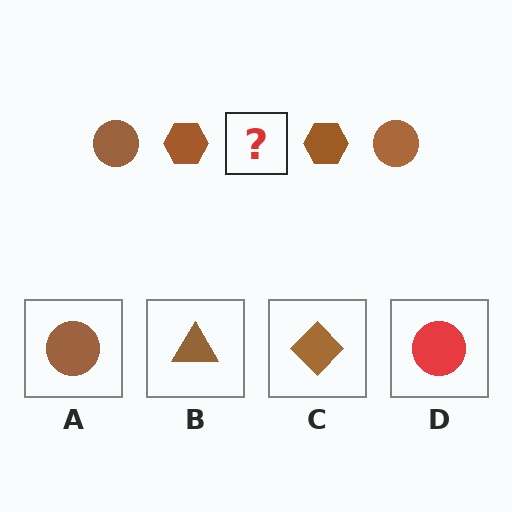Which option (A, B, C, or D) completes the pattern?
A.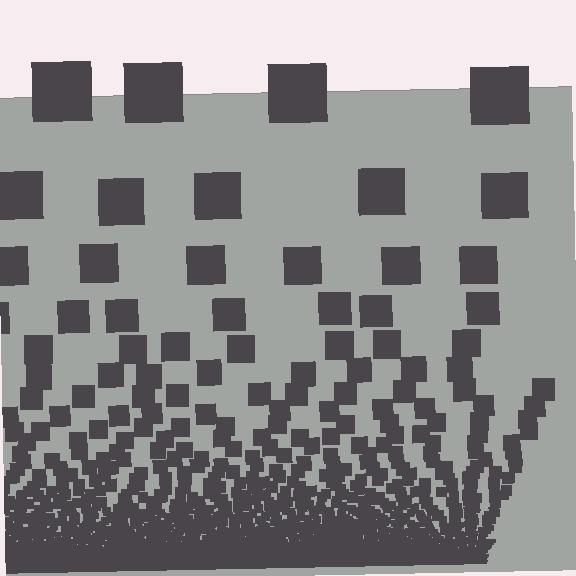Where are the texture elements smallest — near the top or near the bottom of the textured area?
Near the bottom.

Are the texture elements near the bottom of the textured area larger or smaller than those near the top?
Smaller. The gradient is inverted — elements near the bottom are smaller and denser.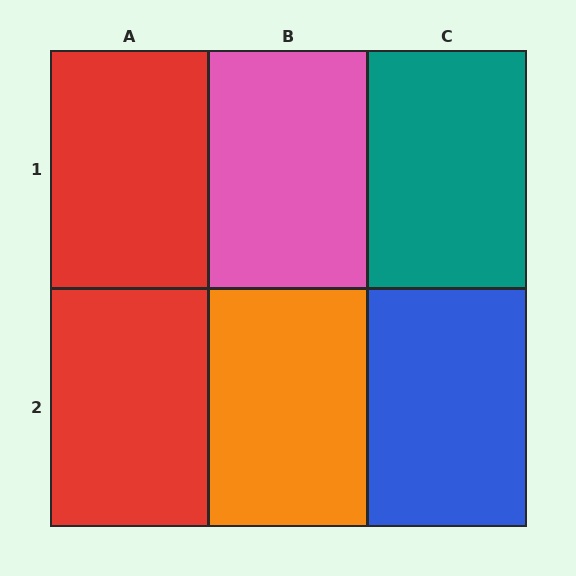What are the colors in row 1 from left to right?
Red, pink, teal.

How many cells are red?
2 cells are red.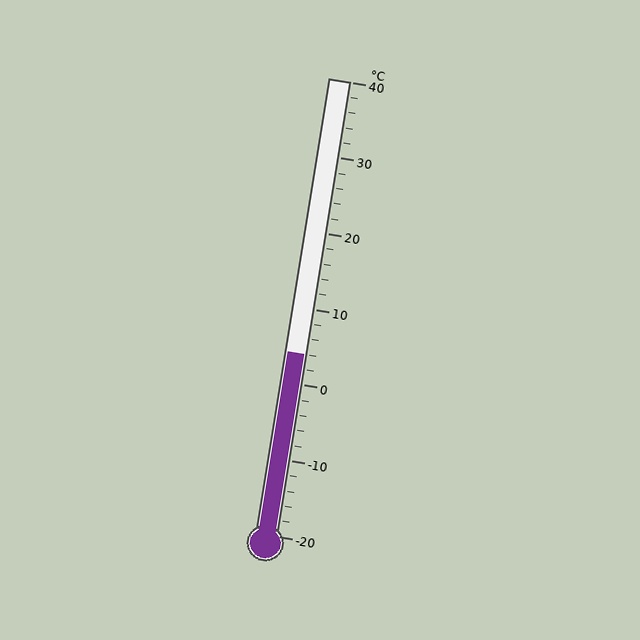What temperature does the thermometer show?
The thermometer shows approximately 4°C.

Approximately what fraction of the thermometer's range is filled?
The thermometer is filled to approximately 40% of its range.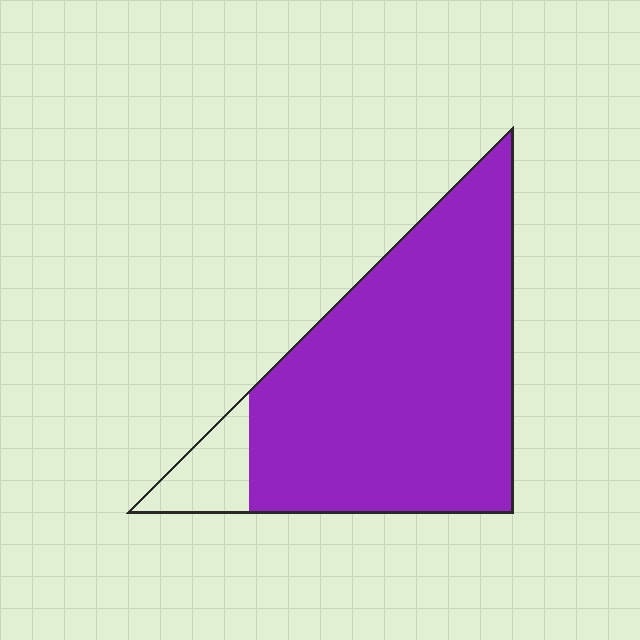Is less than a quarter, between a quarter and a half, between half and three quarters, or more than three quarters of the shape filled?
More than three quarters.